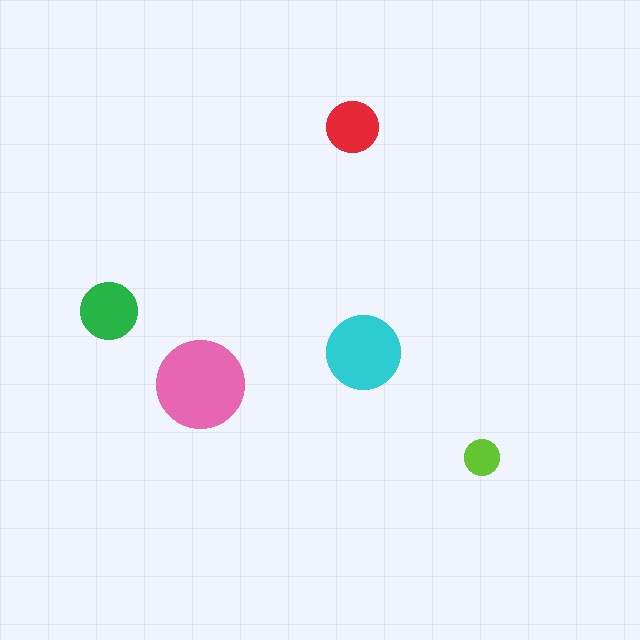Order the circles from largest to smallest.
the pink one, the cyan one, the green one, the red one, the lime one.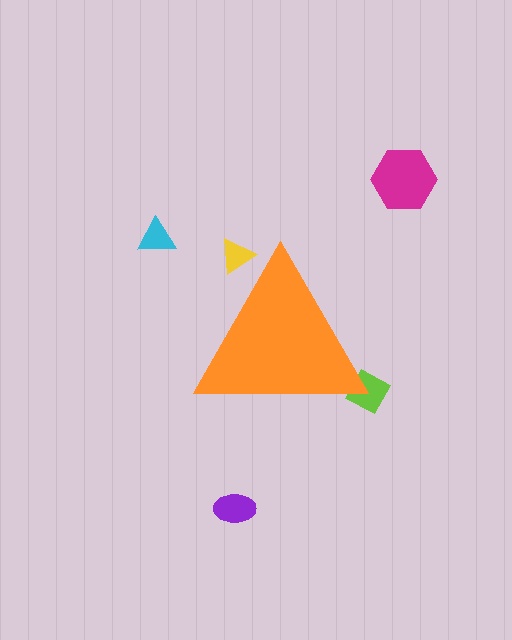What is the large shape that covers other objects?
An orange triangle.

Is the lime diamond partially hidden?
Yes, the lime diamond is partially hidden behind the orange triangle.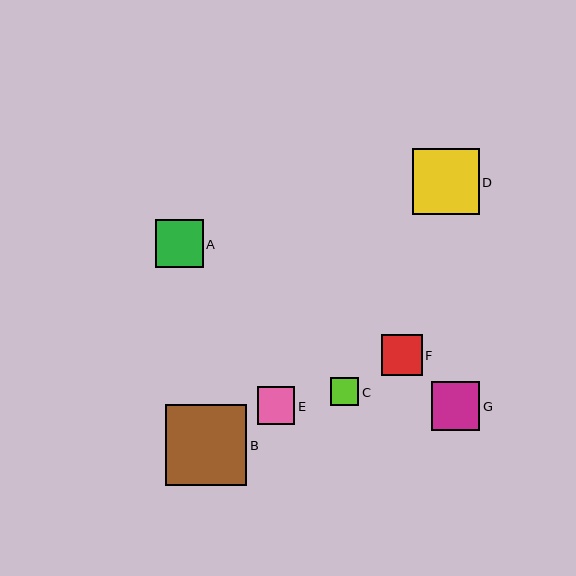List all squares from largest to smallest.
From largest to smallest: B, D, G, A, F, E, C.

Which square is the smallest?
Square C is the smallest with a size of approximately 28 pixels.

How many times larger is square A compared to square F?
Square A is approximately 1.2 times the size of square F.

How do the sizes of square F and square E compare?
Square F and square E are approximately the same size.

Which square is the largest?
Square B is the largest with a size of approximately 81 pixels.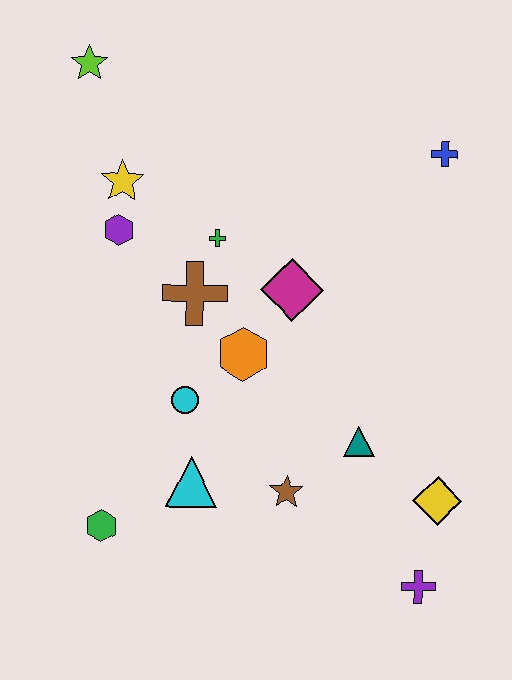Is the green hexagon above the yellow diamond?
No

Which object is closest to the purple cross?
The yellow diamond is closest to the purple cross.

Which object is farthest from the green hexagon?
The blue cross is farthest from the green hexagon.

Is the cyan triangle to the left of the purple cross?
Yes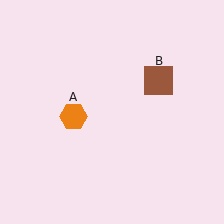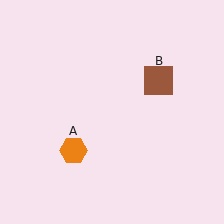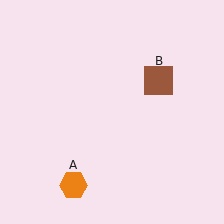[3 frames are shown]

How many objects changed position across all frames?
1 object changed position: orange hexagon (object A).